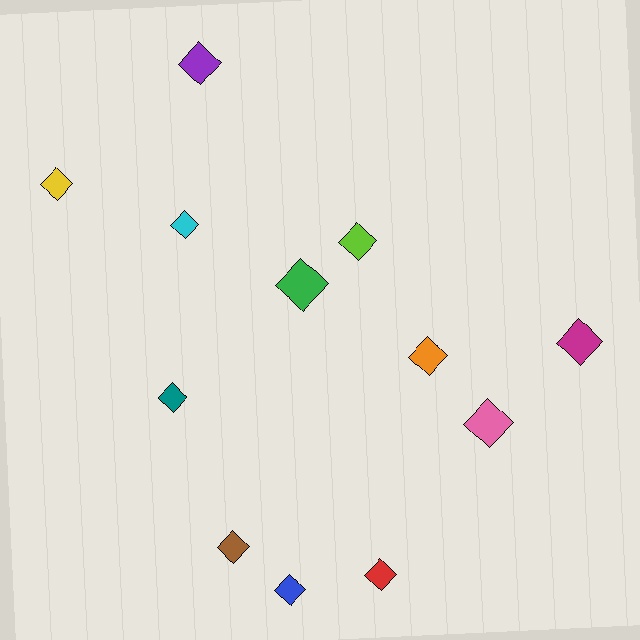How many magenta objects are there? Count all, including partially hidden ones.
There is 1 magenta object.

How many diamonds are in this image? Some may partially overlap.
There are 12 diamonds.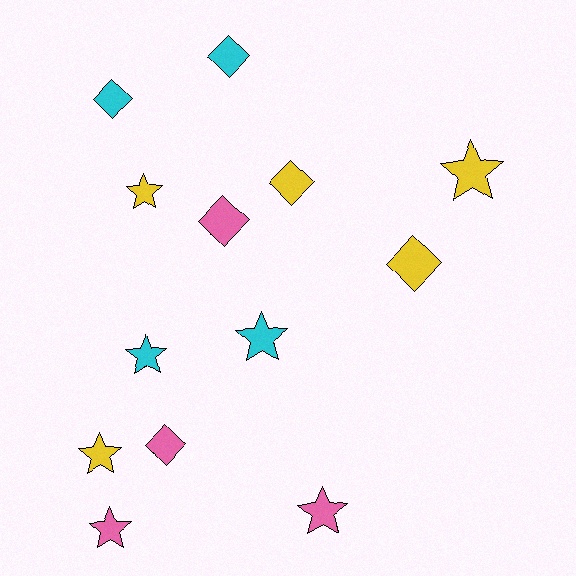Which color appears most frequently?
Yellow, with 5 objects.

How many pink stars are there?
There are 2 pink stars.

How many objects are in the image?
There are 13 objects.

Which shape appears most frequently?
Star, with 7 objects.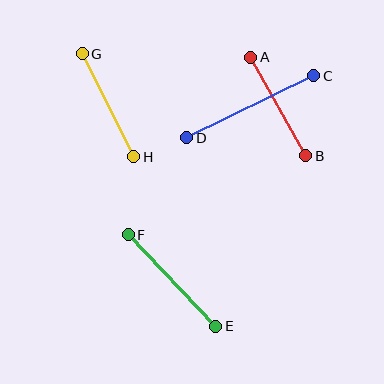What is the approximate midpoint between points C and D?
The midpoint is at approximately (250, 107) pixels.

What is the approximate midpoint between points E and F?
The midpoint is at approximately (172, 280) pixels.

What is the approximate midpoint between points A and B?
The midpoint is at approximately (278, 106) pixels.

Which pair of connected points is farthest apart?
Points C and D are farthest apart.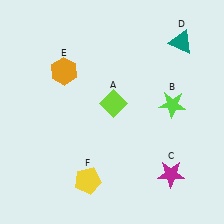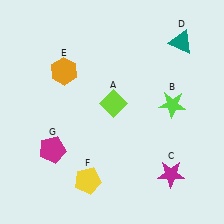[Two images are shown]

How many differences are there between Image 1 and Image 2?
There is 1 difference between the two images.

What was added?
A magenta pentagon (G) was added in Image 2.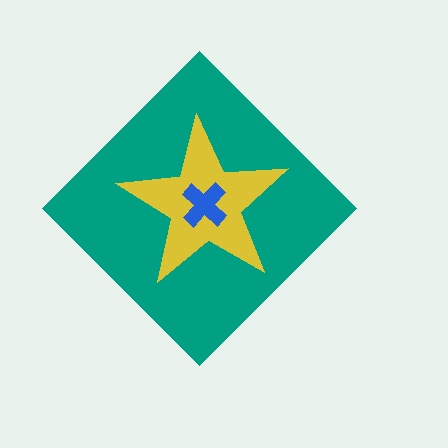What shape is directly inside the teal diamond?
The yellow star.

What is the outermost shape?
The teal diamond.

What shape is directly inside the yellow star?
The blue cross.